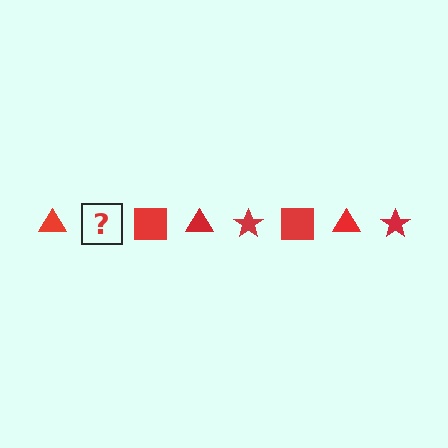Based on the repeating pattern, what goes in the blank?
The blank should be a red star.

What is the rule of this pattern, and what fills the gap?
The rule is that the pattern cycles through triangle, star, square shapes in red. The gap should be filled with a red star.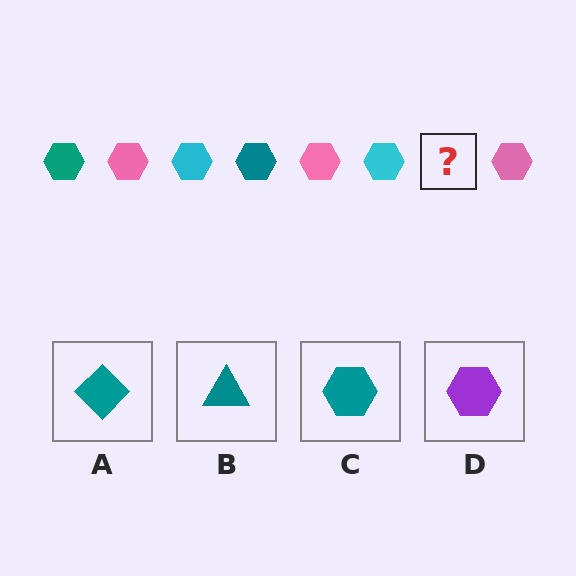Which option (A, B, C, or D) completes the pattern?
C.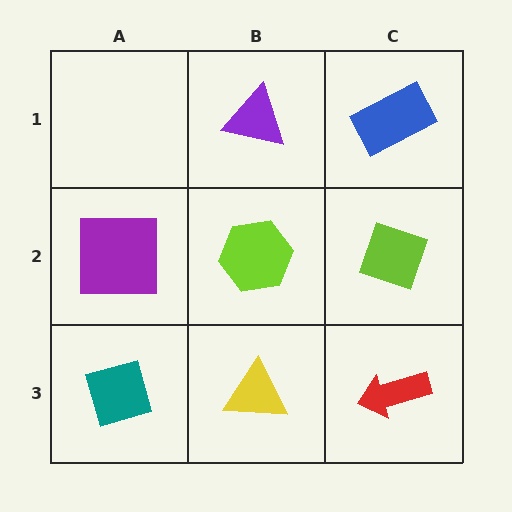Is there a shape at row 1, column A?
No, that cell is empty.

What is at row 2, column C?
A lime diamond.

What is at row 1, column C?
A blue rectangle.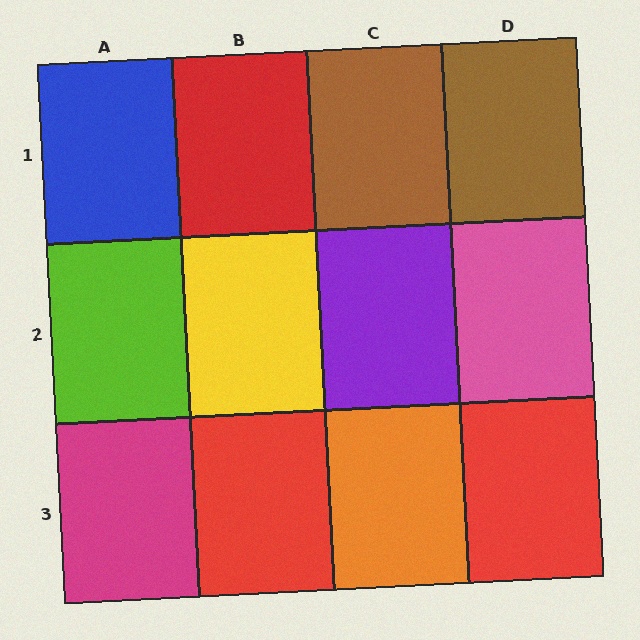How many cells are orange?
1 cell is orange.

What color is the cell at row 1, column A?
Blue.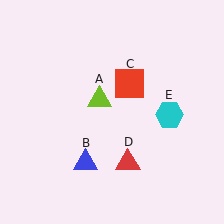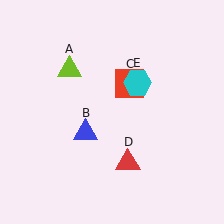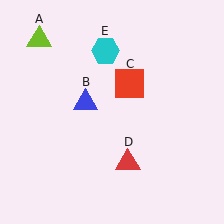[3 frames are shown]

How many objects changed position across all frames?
3 objects changed position: lime triangle (object A), blue triangle (object B), cyan hexagon (object E).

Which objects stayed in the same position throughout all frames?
Red square (object C) and red triangle (object D) remained stationary.